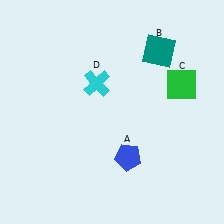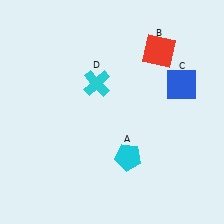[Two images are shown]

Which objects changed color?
A changed from blue to cyan. B changed from teal to red. C changed from green to blue.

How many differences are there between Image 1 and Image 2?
There are 3 differences between the two images.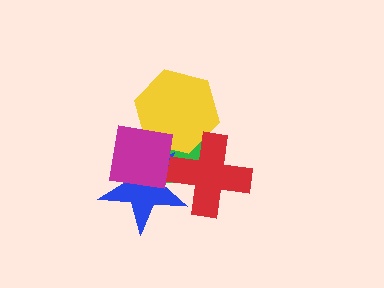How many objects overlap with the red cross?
4 objects overlap with the red cross.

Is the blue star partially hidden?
Yes, it is partially covered by another shape.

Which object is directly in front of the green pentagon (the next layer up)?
The blue star is directly in front of the green pentagon.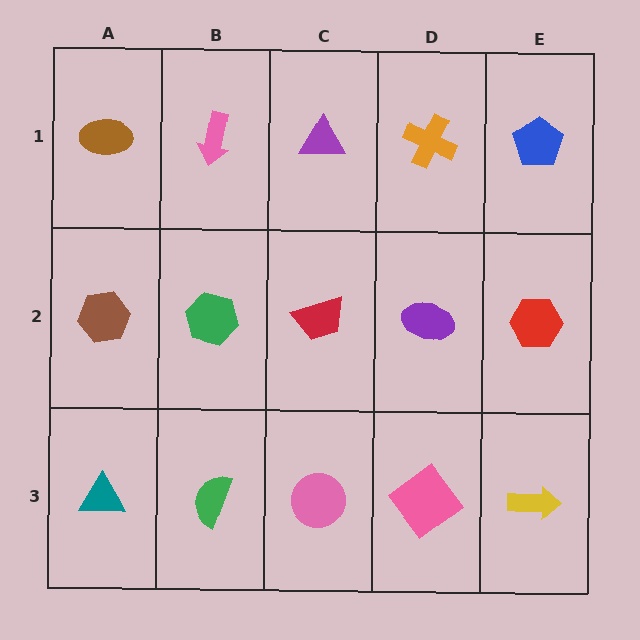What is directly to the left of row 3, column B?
A teal triangle.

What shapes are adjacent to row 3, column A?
A brown hexagon (row 2, column A), a green semicircle (row 3, column B).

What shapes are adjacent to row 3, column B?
A green hexagon (row 2, column B), a teal triangle (row 3, column A), a pink circle (row 3, column C).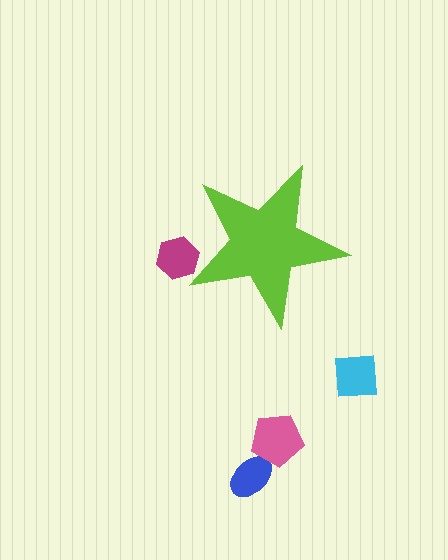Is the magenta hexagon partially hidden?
Yes, the magenta hexagon is partially hidden behind the lime star.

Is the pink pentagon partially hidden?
No, the pink pentagon is fully visible.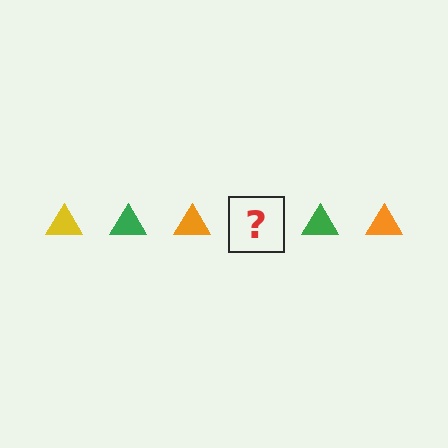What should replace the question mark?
The question mark should be replaced with a yellow triangle.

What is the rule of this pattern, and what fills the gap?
The rule is that the pattern cycles through yellow, green, orange triangles. The gap should be filled with a yellow triangle.